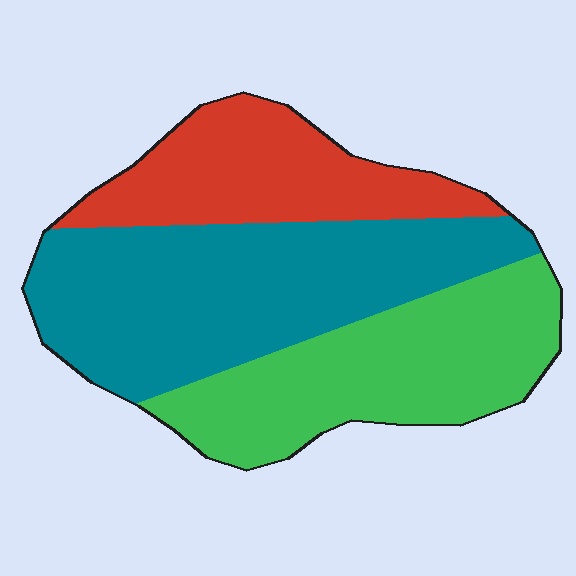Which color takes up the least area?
Red, at roughly 25%.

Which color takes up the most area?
Teal, at roughly 45%.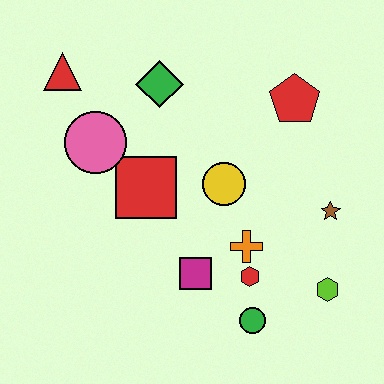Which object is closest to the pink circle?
The red square is closest to the pink circle.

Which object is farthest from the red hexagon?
The red triangle is farthest from the red hexagon.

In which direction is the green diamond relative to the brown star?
The green diamond is to the left of the brown star.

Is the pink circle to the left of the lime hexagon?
Yes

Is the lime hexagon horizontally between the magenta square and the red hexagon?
No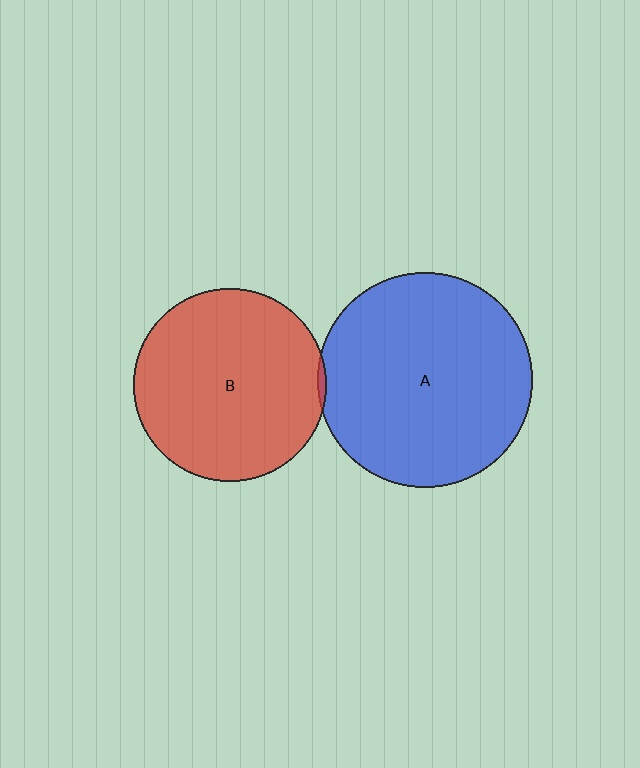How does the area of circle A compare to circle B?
Approximately 1.2 times.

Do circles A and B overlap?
Yes.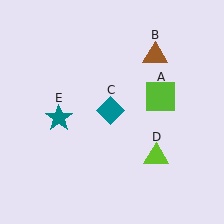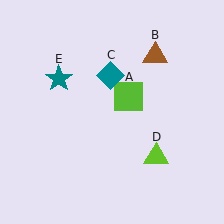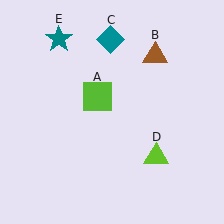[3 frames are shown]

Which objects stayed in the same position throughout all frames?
Brown triangle (object B) and lime triangle (object D) remained stationary.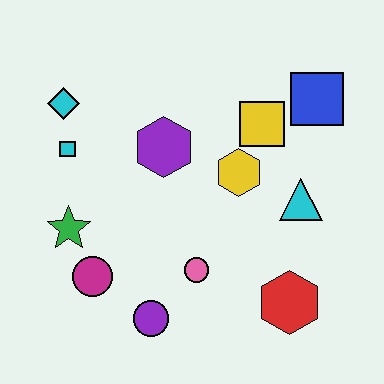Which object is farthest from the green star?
The blue square is farthest from the green star.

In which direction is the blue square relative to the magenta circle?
The blue square is to the right of the magenta circle.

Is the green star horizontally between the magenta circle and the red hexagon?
No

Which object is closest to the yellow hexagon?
The yellow square is closest to the yellow hexagon.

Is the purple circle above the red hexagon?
No